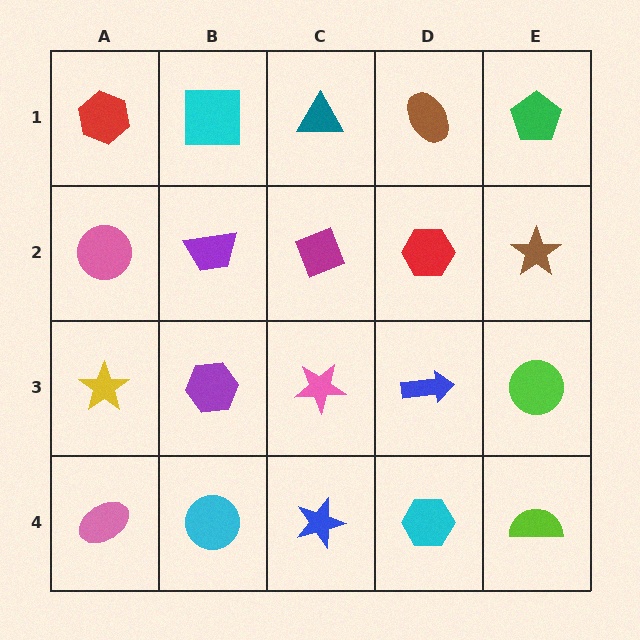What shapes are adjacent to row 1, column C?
A magenta diamond (row 2, column C), a cyan square (row 1, column B), a brown ellipse (row 1, column D).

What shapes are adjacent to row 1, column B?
A purple trapezoid (row 2, column B), a red hexagon (row 1, column A), a teal triangle (row 1, column C).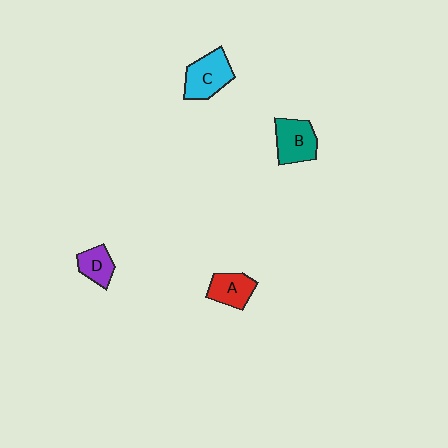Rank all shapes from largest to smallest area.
From largest to smallest: C (cyan), B (teal), A (red), D (purple).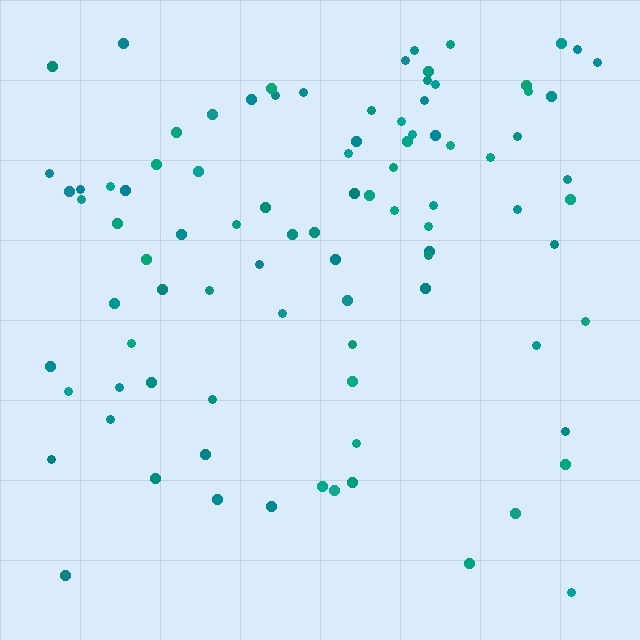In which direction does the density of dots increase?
From bottom to top, with the top side densest.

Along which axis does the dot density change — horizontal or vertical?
Vertical.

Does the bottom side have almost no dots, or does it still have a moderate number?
Still a moderate number, just noticeably fewer than the top.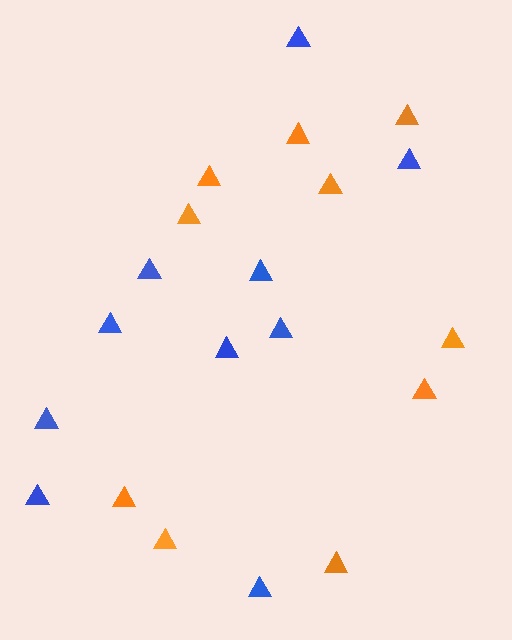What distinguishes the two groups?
There are 2 groups: one group of orange triangles (10) and one group of blue triangles (10).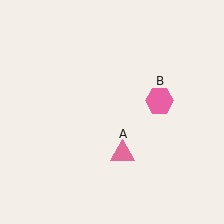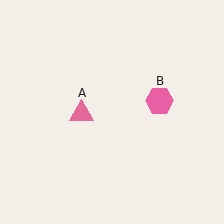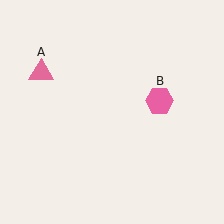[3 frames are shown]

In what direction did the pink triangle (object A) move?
The pink triangle (object A) moved up and to the left.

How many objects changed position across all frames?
1 object changed position: pink triangle (object A).